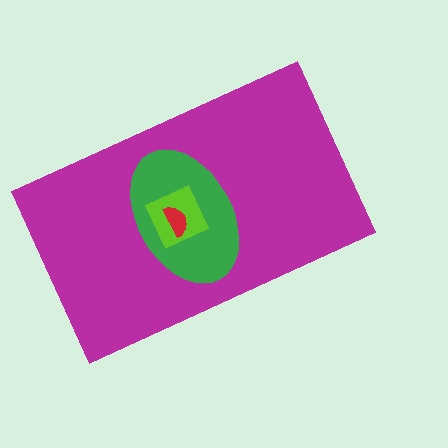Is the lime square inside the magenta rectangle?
Yes.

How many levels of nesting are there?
4.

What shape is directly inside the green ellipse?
The lime square.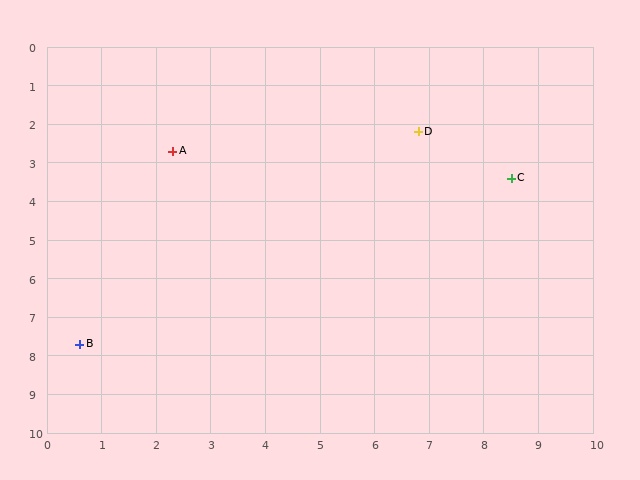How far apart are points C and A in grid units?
Points C and A are about 6.2 grid units apart.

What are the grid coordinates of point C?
Point C is at approximately (8.5, 3.4).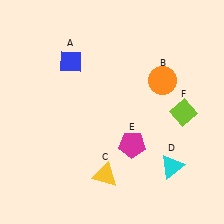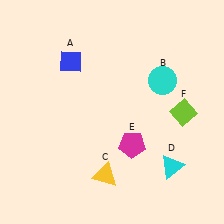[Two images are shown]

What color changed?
The circle (B) changed from orange in Image 1 to cyan in Image 2.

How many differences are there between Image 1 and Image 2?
There is 1 difference between the two images.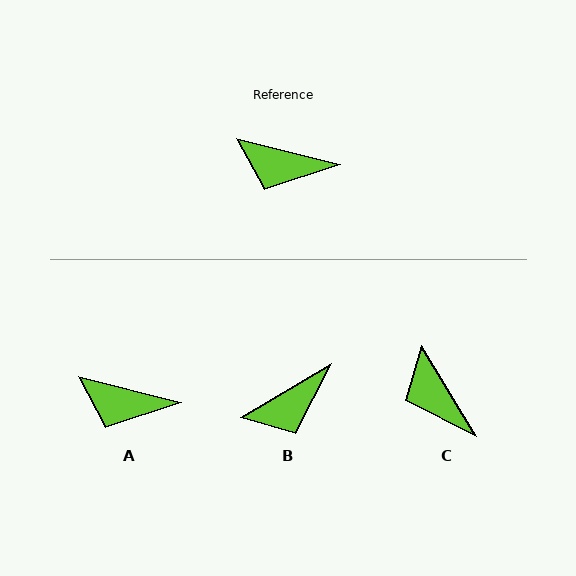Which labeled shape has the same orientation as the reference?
A.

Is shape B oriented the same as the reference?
No, it is off by about 45 degrees.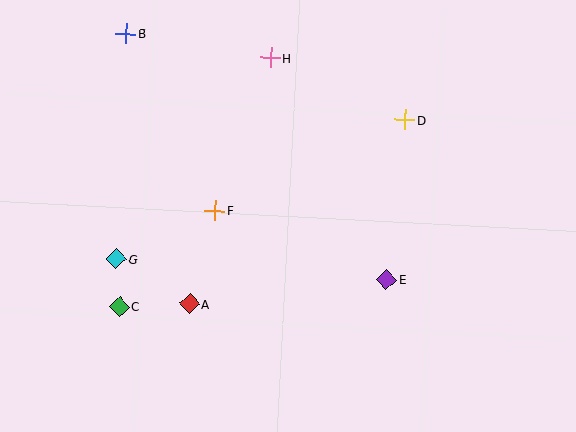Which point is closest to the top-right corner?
Point D is closest to the top-right corner.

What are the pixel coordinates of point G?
Point G is at (116, 259).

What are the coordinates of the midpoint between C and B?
The midpoint between C and B is at (123, 170).